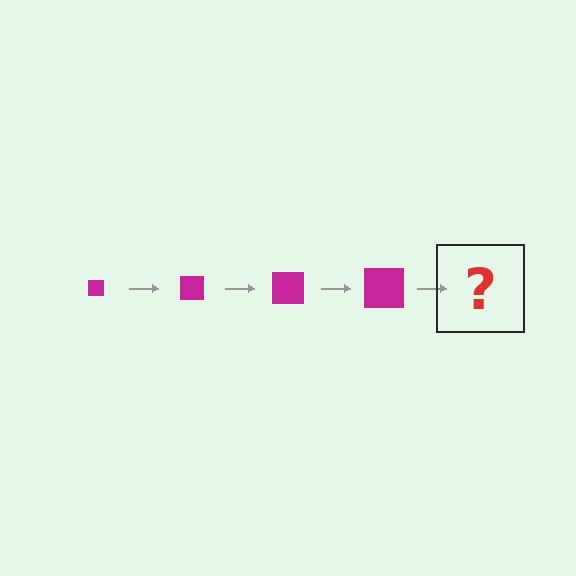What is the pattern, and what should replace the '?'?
The pattern is that the square gets progressively larger each step. The '?' should be a magenta square, larger than the previous one.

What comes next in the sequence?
The next element should be a magenta square, larger than the previous one.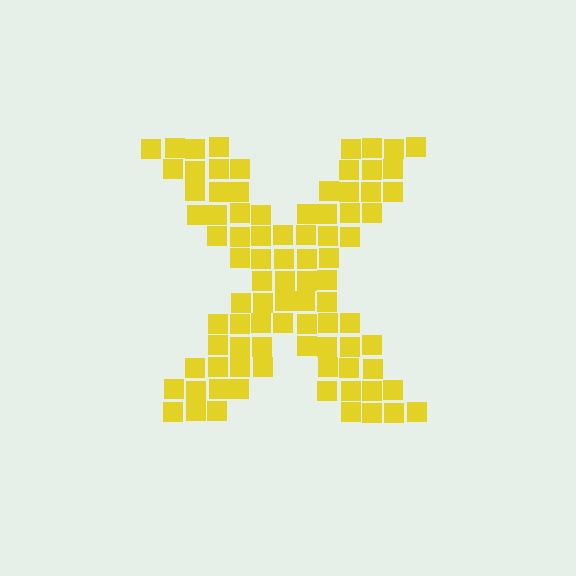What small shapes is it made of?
It is made of small squares.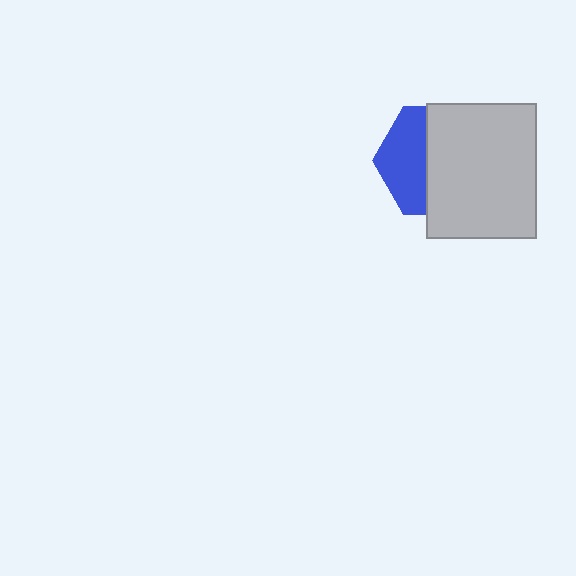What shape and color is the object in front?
The object in front is a light gray rectangle.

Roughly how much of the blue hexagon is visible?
A small part of it is visible (roughly 40%).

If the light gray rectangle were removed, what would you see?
You would see the complete blue hexagon.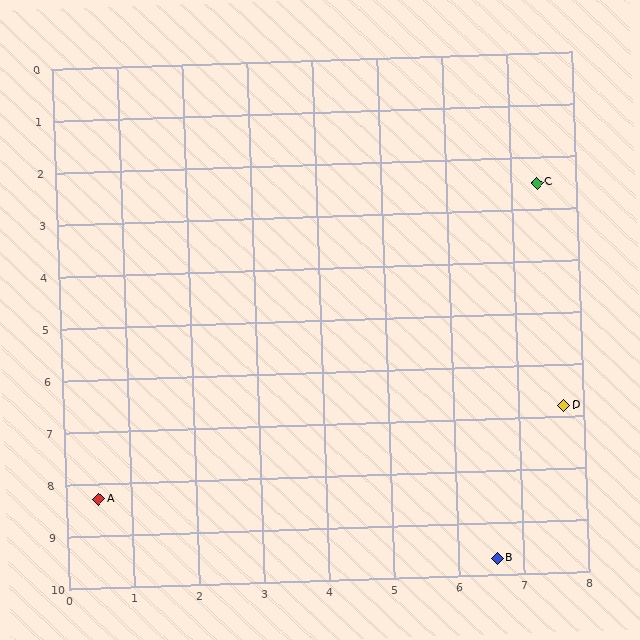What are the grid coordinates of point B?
Point B is at approximately (6.6, 9.7).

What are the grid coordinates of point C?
Point C is at approximately (7.4, 2.5).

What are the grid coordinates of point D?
Point D is at approximately (7.7, 6.8).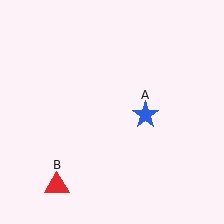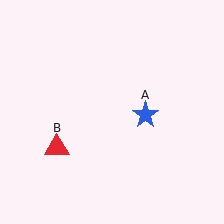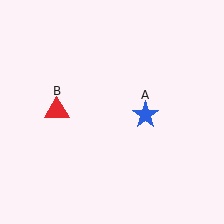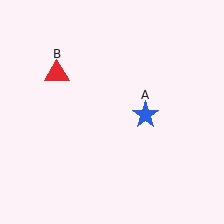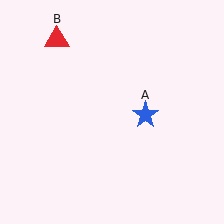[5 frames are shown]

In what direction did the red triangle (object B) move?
The red triangle (object B) moved up.